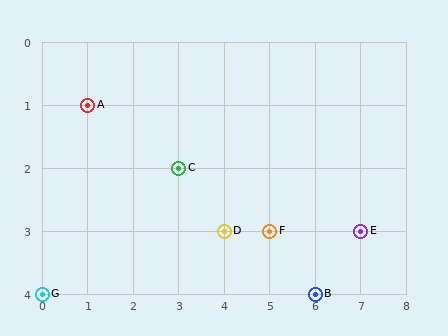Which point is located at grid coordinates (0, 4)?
Point G is at (0, 4).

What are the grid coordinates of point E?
Point E is at grid coordinates (7, 3).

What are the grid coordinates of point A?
Point A is at grid coordinates (1, 1).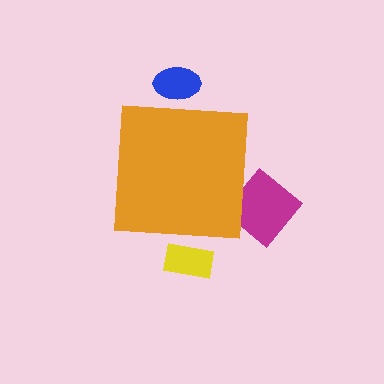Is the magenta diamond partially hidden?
Yes, the magenta diamond is partially hidden behind the orange square.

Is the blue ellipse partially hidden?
Yes, the blue ellipse is partially hidden behind the orange square.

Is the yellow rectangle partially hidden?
Yes, the yellow rectangle is partially hidden behind the orange square.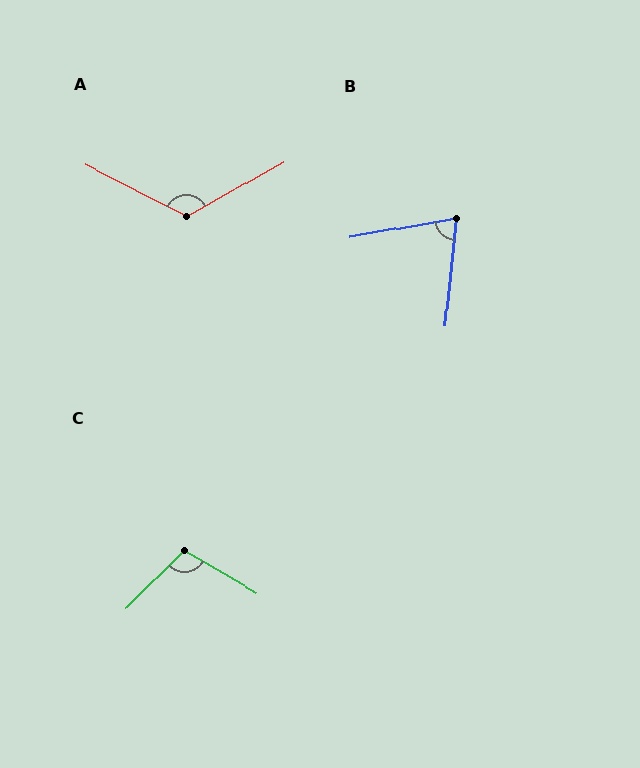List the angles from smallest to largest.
B (74°), C (105°), A (124°).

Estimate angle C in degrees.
Approximately 105 degrees.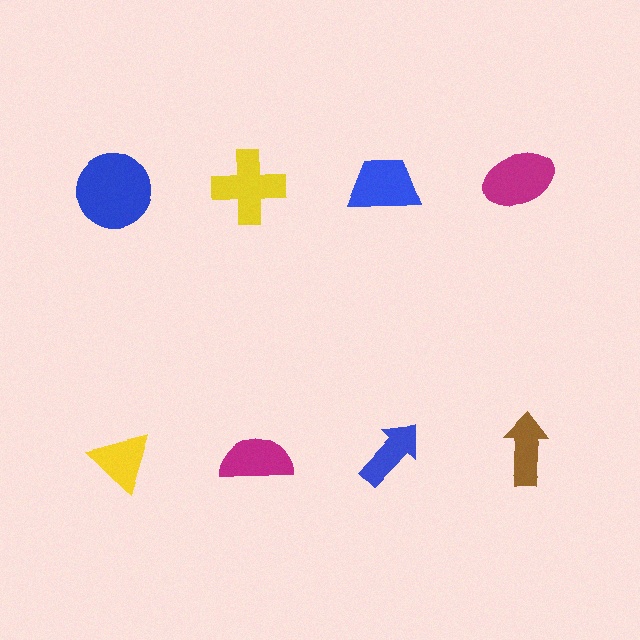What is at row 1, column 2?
A yellow cross.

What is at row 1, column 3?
A blue trapezoid.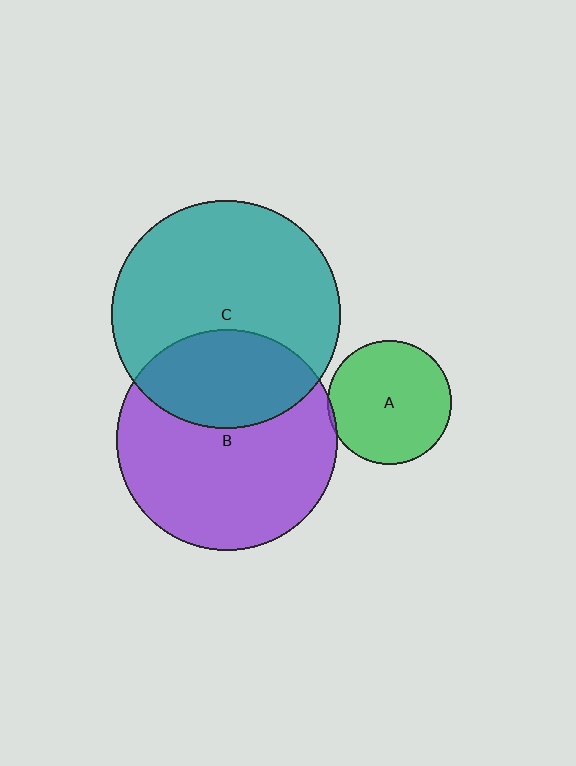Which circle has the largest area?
Circle C (teal).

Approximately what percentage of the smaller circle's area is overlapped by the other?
Approximately 5%.